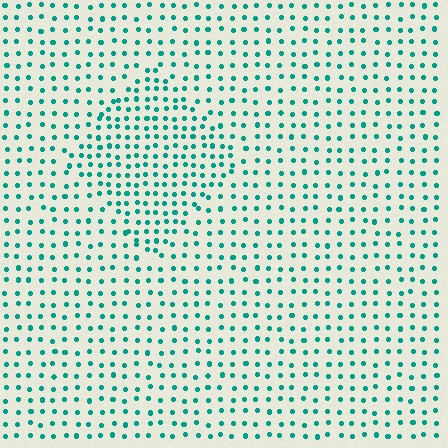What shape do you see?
I see a diamond.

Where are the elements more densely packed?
The elements are more densely packed inside the diamond boundary.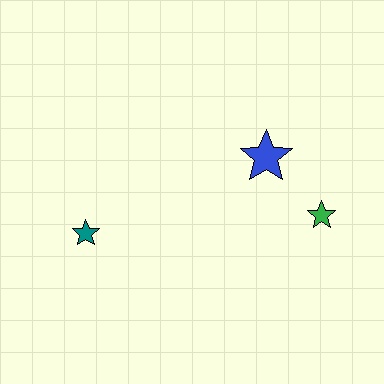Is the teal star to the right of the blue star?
No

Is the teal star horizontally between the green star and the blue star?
No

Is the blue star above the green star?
Yes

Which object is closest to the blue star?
The green star is closest to the blue star.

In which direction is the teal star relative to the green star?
The teal star is to the left of the green star.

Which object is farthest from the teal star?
The green star is farthest from the teal star.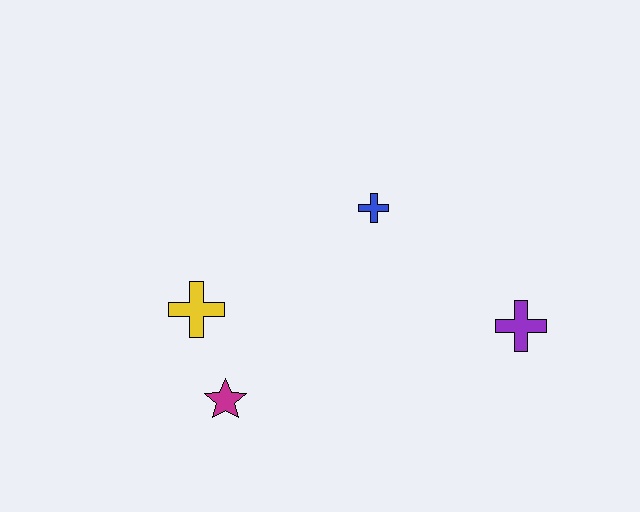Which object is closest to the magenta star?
The yellow cross is closest to the magenta star.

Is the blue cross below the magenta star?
No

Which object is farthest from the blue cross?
The magenta star is farthest from the blue cross.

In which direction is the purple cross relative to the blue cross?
The purple cross is to the right of the blue cross.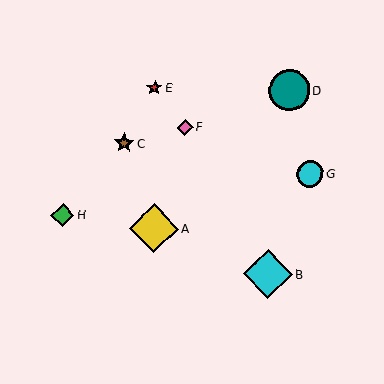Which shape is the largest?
The yellow diamond (labeled A) is the largest.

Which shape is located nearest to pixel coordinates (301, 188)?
The cyan circle (labeled G) at (310, 174) is nearest to that location.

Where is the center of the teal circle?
The center of the teal circle is at (289, 90).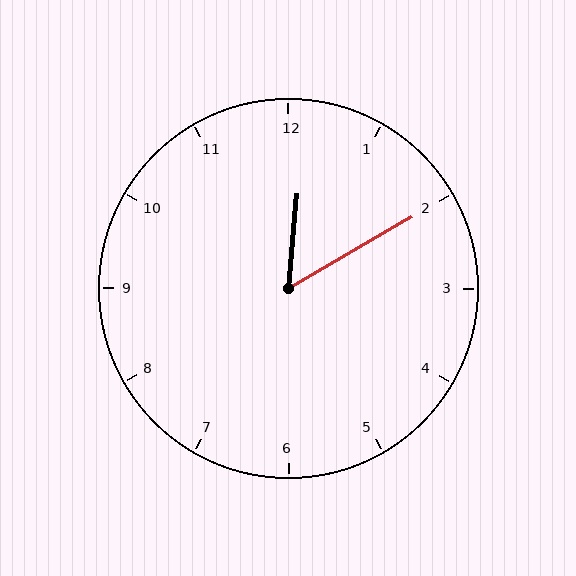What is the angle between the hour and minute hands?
Approximately 55 degrees.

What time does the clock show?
12:10.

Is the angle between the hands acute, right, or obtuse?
It is acute.